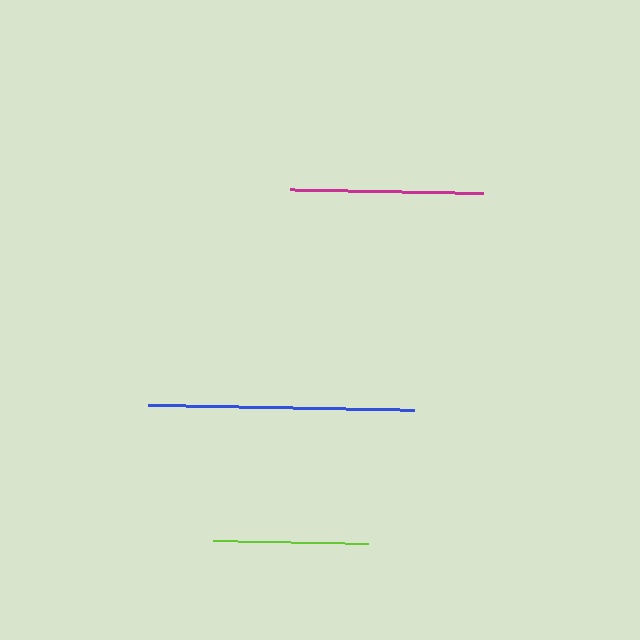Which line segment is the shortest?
The lime line is the shortest at approximately 156 pixels.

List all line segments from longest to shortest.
From longest to shortest: blue, magenta, lime.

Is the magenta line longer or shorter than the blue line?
The blue line is longer than the magenta line.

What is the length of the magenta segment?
The magenta segment is approximately 194 pixels long.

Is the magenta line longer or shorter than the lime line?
The magenta line is longer than the lime line.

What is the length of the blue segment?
The blue segment is approximately 266 pixels long.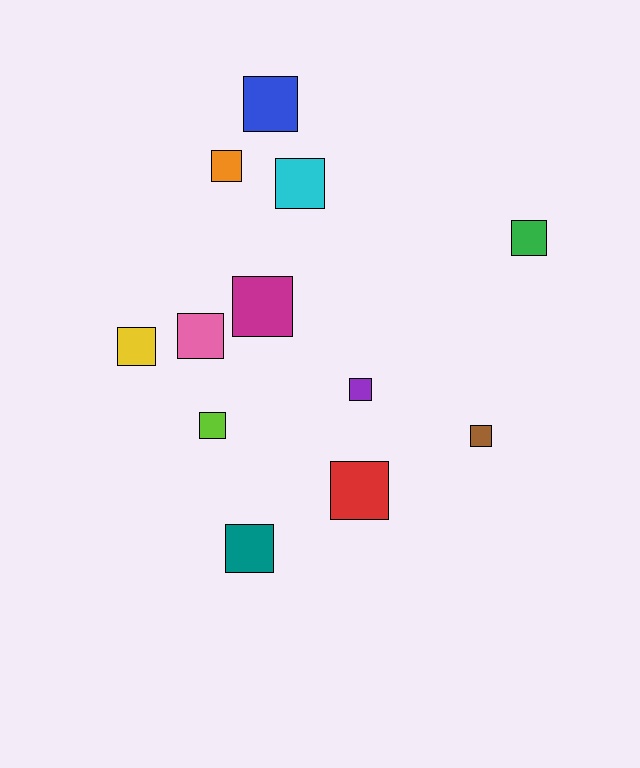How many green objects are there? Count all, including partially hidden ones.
There is 1 green object.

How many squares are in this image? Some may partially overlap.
There are 12 squares.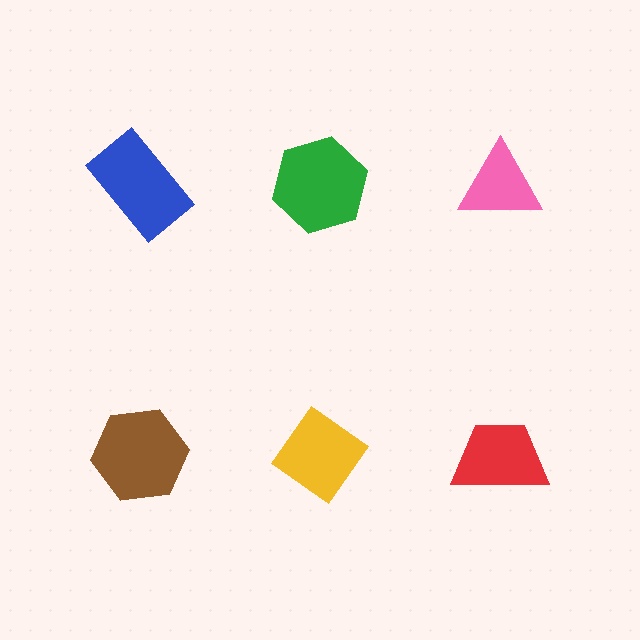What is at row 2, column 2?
A yellow diamond.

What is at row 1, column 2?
A green hexagon.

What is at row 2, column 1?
A brown hexagon.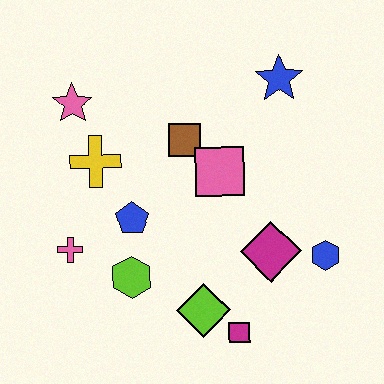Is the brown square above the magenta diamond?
Yes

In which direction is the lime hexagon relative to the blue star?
The lime hexagon is below the blue star.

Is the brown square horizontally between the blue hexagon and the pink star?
Yes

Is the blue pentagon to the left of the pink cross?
No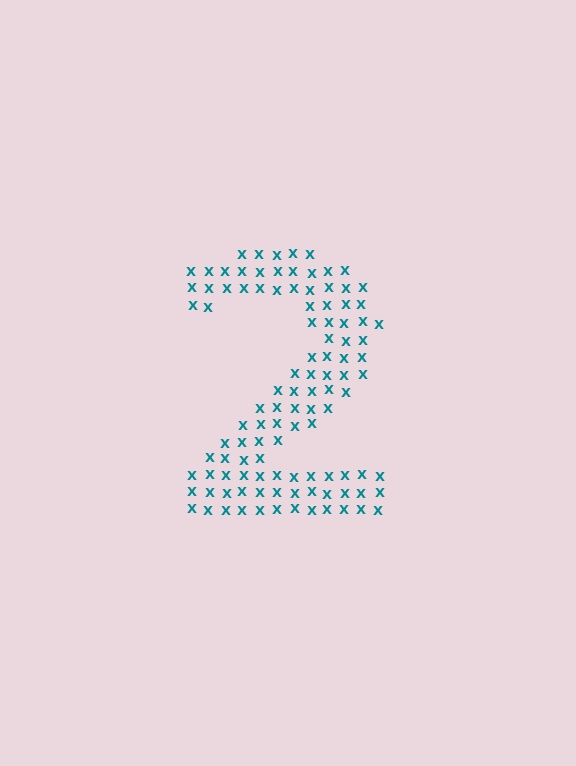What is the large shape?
The large shape is the digit 2.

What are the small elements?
The small elements are letter X's.